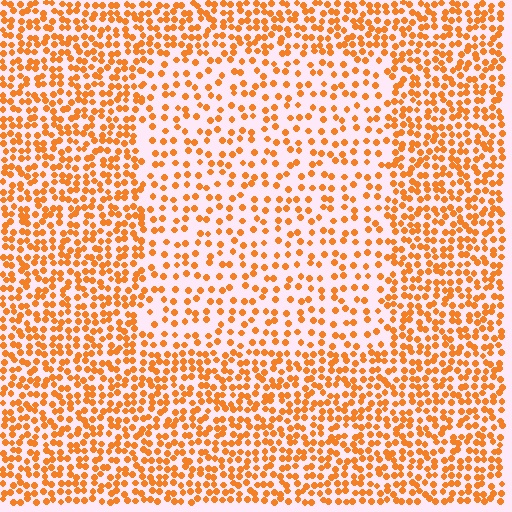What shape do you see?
I see a rectangle.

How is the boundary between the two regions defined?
The boundary is defined by a change in element density (approximately 1.9x ratio). All elements are the same color, size, and shape.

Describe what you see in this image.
The image contains small orange elements arranged at two different densities. A rectangle-shaped region is visible where the elements are less densely packed than the surrounding area.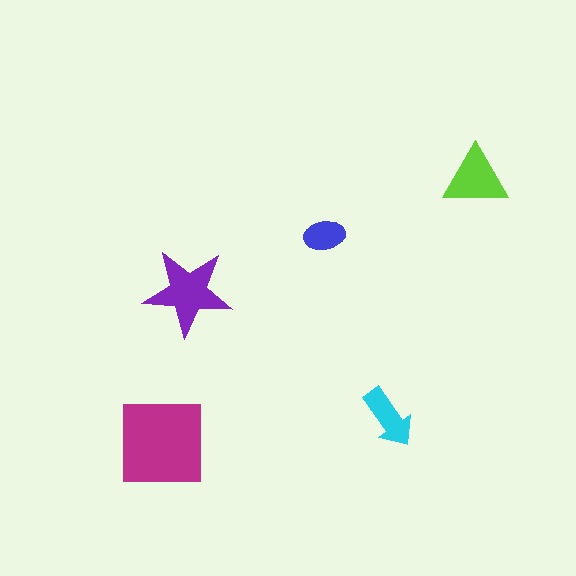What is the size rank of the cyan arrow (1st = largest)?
4th.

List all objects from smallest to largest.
The blue ellipse, the cyan arrow, the lime triangle, the purple star, the magenta square.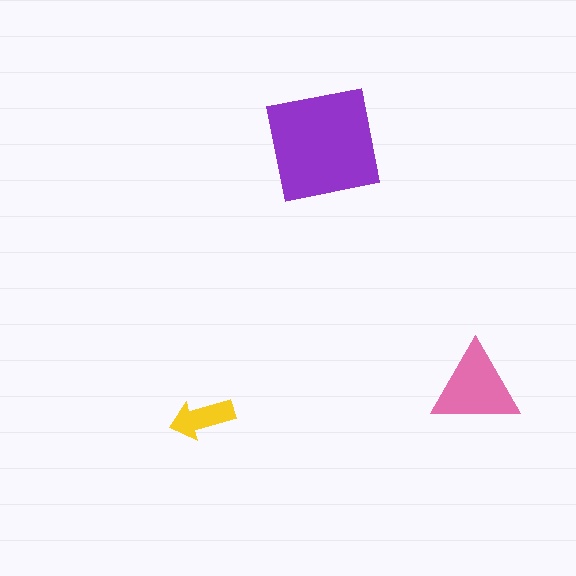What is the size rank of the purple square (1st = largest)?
1st.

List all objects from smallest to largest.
The yellow arrow, the pink triangle, the purple square.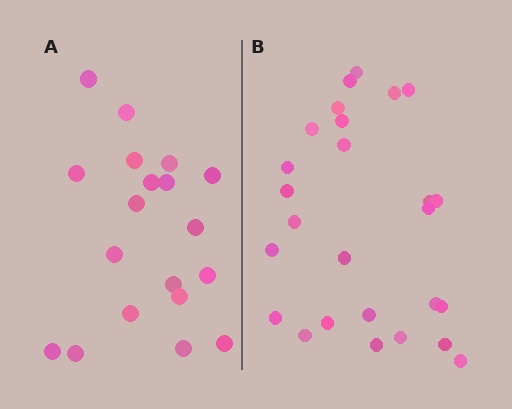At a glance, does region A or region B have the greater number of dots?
Region B (the right region) has more dots.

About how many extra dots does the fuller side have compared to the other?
Region B has roughly 8 or so more dots than region A.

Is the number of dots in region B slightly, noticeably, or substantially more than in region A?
Region B has noticeably more, but not dramatically so. The ratio is roughly 1.4 to 1.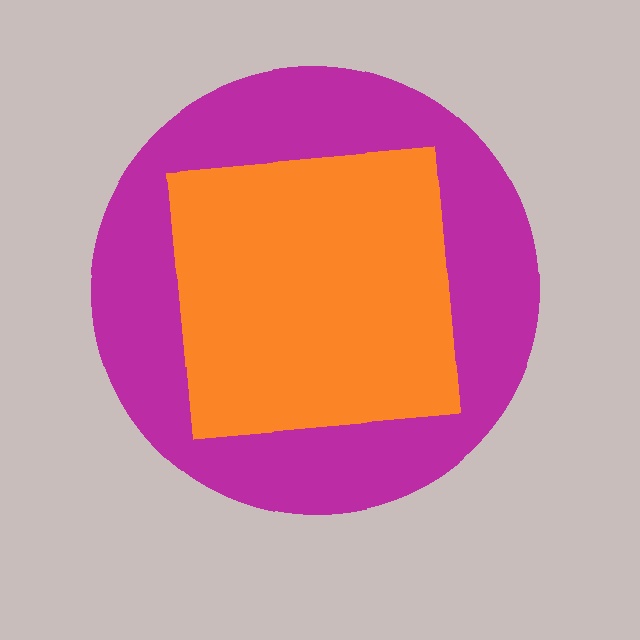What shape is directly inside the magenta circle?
The orange square.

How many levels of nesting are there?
2.